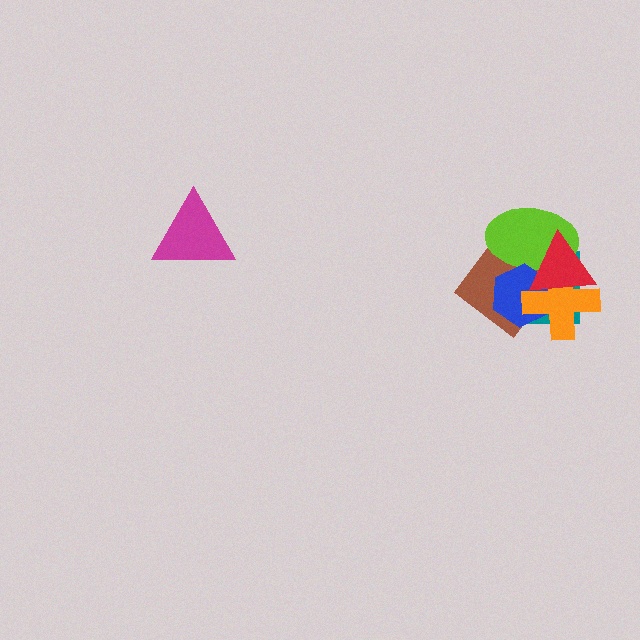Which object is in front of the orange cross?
The red triangle is in front of the orange cross.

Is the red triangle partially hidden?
No, no other shape covers it.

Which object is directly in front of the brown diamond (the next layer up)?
The lime ellipse is directly in front of the brown diamond.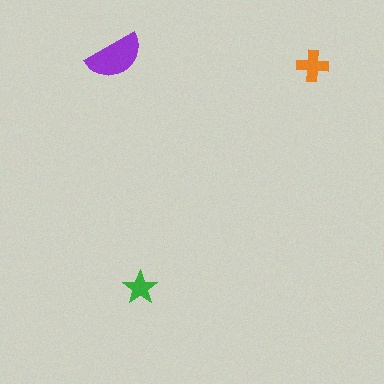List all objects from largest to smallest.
The purple semicircle, the orange cross, the green star.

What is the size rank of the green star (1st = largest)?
3rd.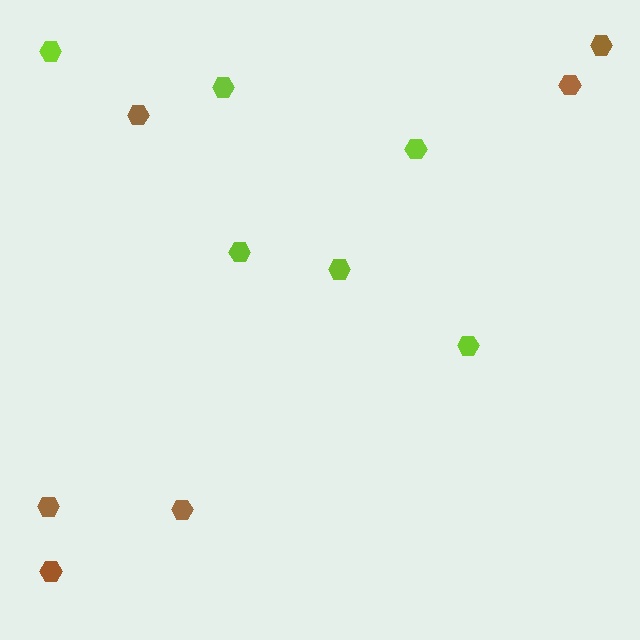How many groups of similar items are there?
There are 2 groups: one group of brown hexagons (6) and one group of lime hexagons (6).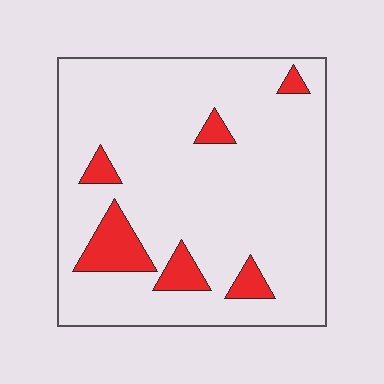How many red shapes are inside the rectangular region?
6.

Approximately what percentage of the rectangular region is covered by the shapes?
Approximately 10%.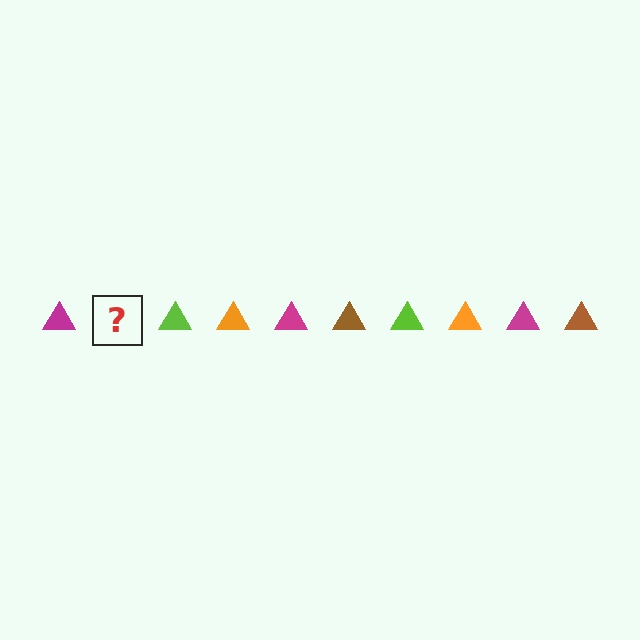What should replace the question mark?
The question mark should be replaced with a brown triangle.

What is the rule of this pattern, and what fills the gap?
The rule is that the pattern cycles through magenta, brown, lime, orange triangles. The gap should be filled with a brown triangle.